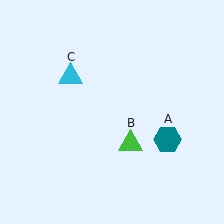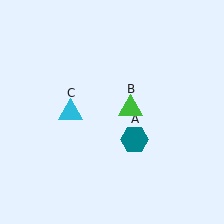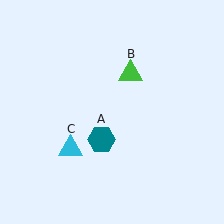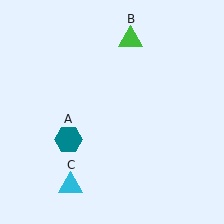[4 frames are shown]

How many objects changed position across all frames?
3 objects changed position: teal hexagon (object A), green triangle (object B), cyan triangle (object C).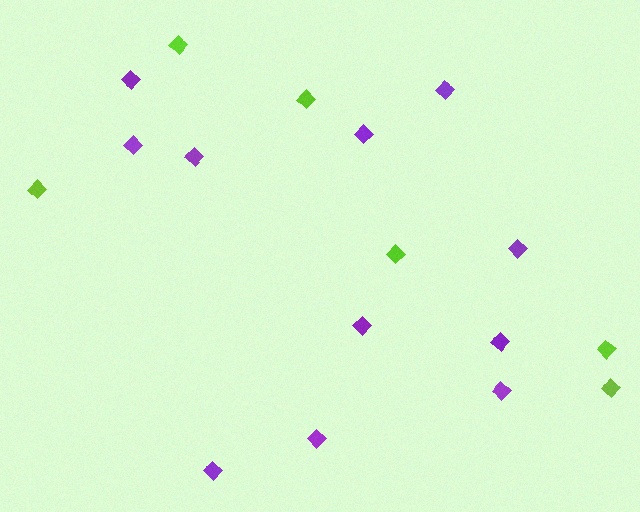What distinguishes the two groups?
There are 2 groups: one group of purple diamonds (11) and one group of lime diamonds (6).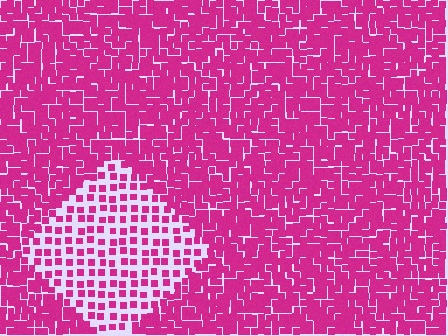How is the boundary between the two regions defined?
The boundary is defined by a change in element density (approximately 2.4x ratio). All elements are the same color, size, and shape.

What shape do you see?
I see a diamond.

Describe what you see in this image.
The image contains small magenta elements arranged at two different densities. A diamond-shaped region is visible where the elements are less densely packed than the surrounding area.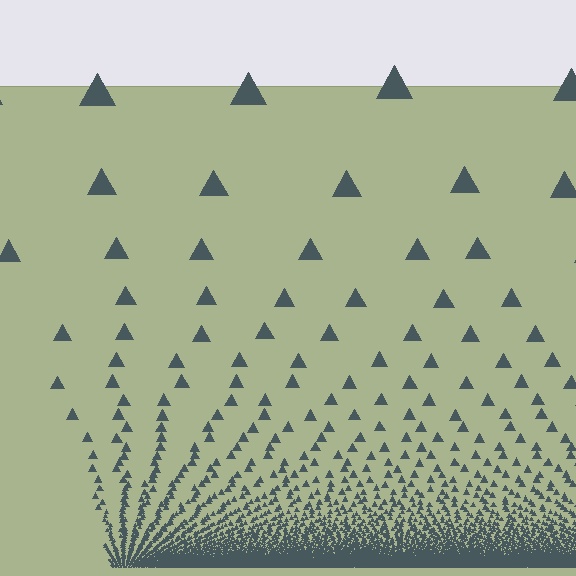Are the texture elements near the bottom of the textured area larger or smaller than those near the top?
Smaller. The gradient is inverted — elements near the bottom are smaller and denser.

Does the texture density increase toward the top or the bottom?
Density increases toward the bottom.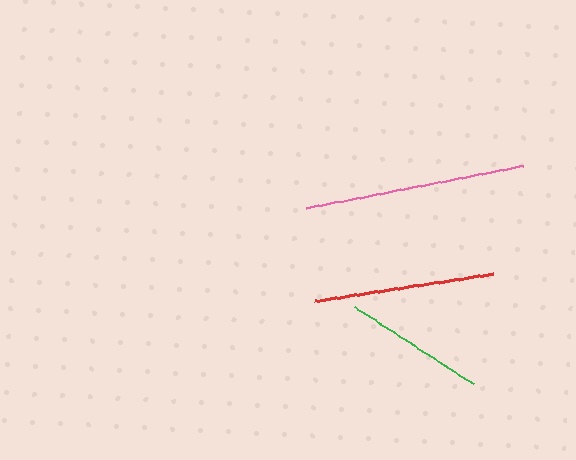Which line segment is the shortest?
The green line is the shortest at approximately 141 pixels.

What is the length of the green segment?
The green segment is approximately 141 pixels long.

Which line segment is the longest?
The pink line is the longest at approximately 222 pixels.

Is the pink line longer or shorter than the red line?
The pink line is longer than the red line.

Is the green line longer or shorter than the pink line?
The pink line is longer than the green line.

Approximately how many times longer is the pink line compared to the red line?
The pink line is approximately 1.2 times the length of the red line.